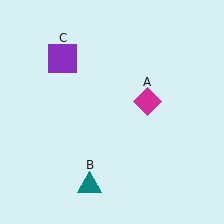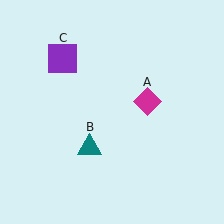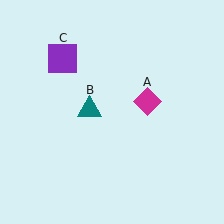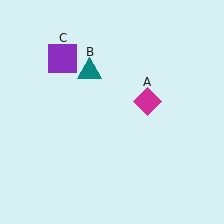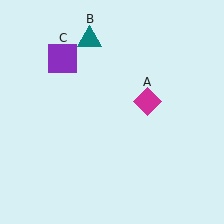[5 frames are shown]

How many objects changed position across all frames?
1 object changed position: teal triangle (object B).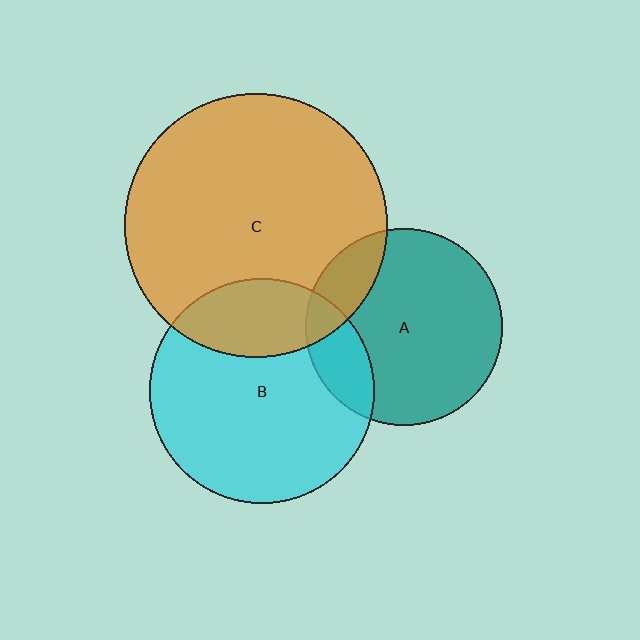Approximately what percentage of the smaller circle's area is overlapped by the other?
Approximately 20%.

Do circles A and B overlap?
Yes.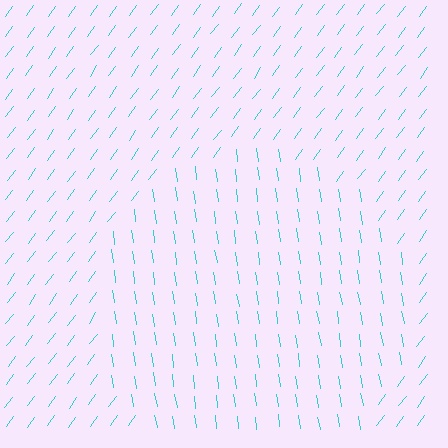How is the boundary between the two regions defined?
The boundary is defined purely by a change in line orientation (approximately 45 degrees difference). All lines are the same color and thickness.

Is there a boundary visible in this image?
Yes, there is a texture boundary formed by a change in line orientation.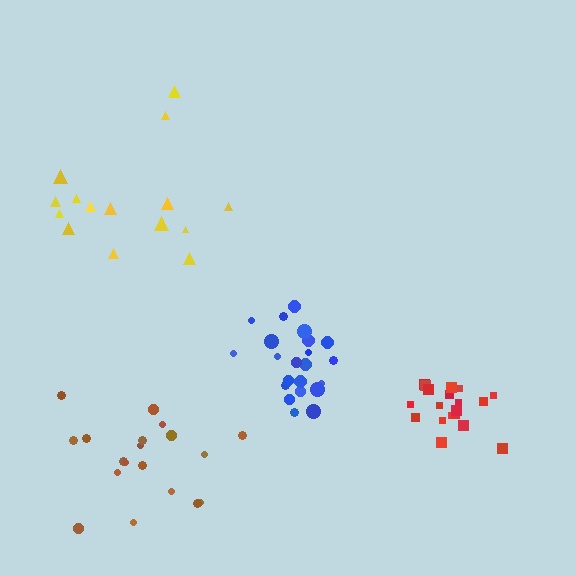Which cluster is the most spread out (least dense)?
Yellow.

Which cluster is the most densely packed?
Red.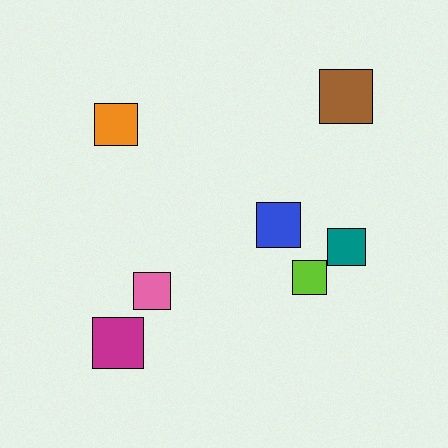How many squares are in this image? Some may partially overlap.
There are 7 squares.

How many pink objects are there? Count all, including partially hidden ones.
There is 1 pink object.